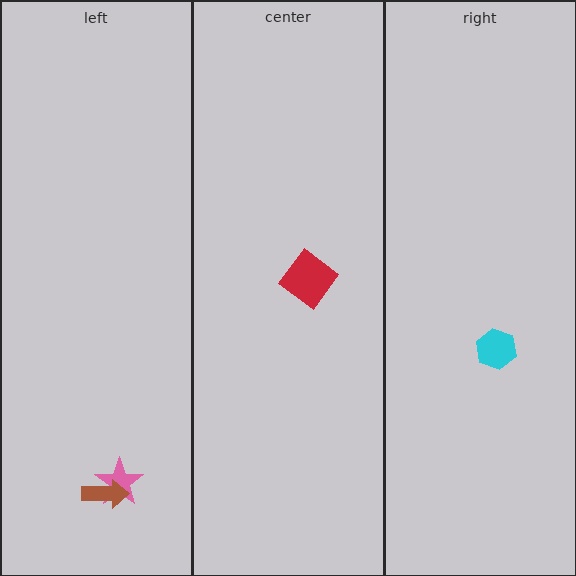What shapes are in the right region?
The cyan hexagon.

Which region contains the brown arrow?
The left region.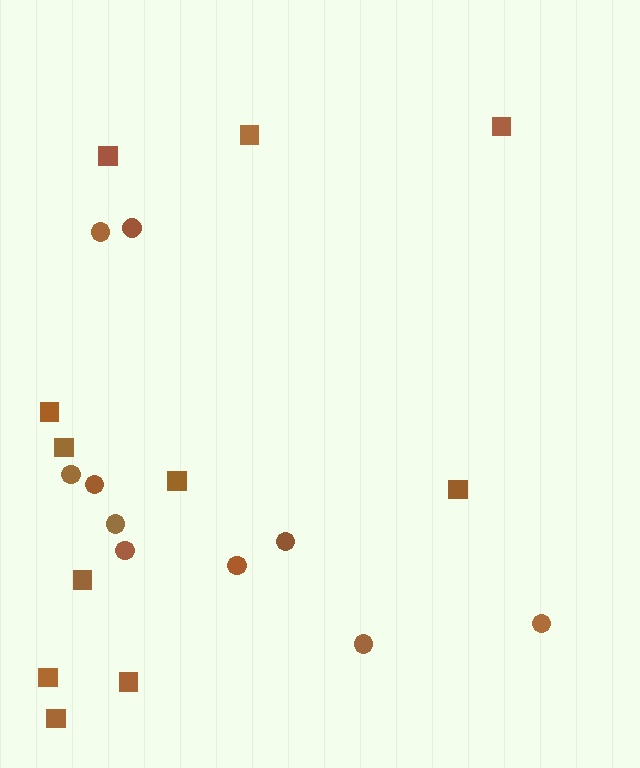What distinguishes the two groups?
There are 2 groups: one group of circles (10) and one group of squares (11).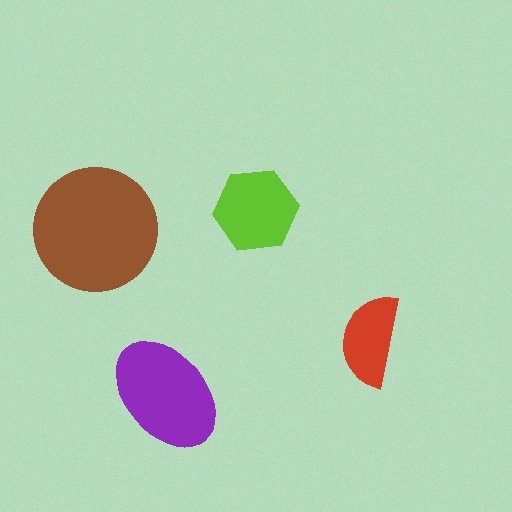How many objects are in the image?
There are 4 objects in the image.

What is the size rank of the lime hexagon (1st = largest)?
3rd.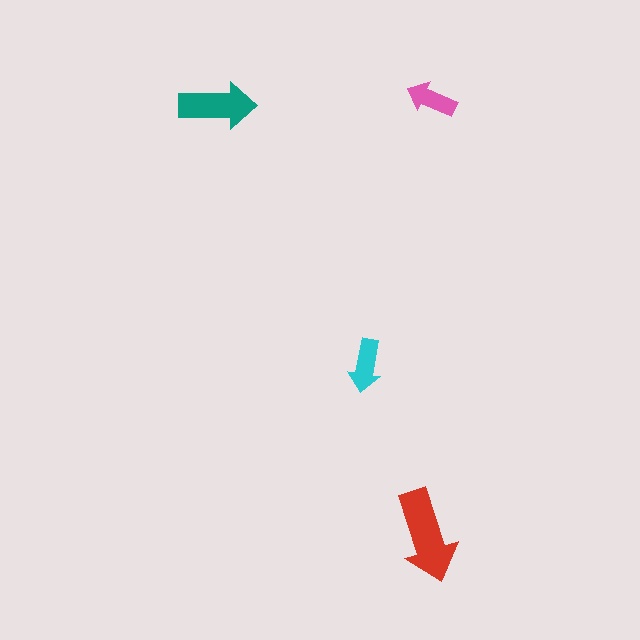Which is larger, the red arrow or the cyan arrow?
The red one.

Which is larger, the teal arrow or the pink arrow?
The teal one.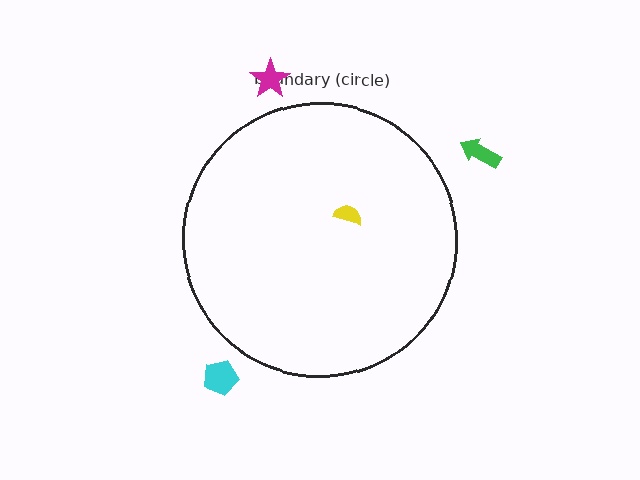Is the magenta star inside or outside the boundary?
Outside.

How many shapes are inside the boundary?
1 inside, 3 outside.